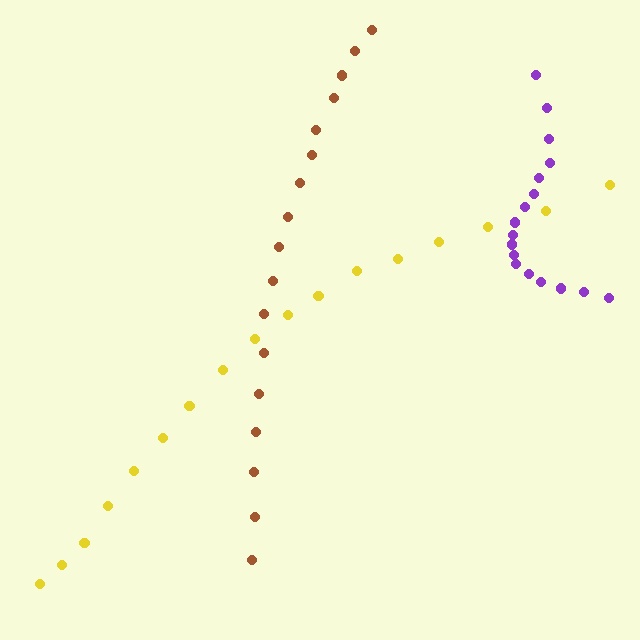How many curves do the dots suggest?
There are 3 distinct paths.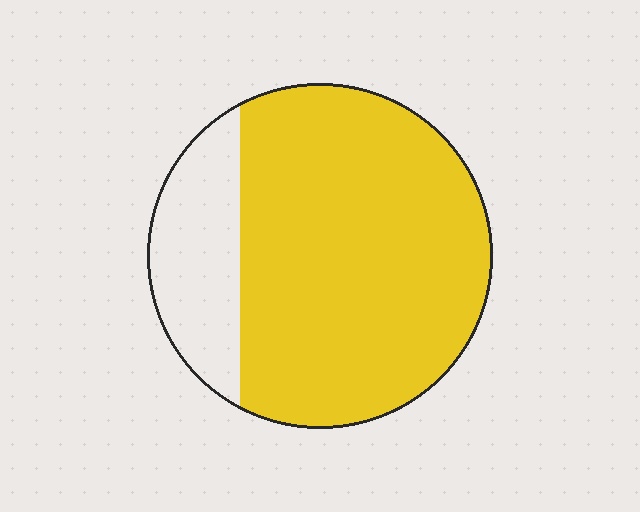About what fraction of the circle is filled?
About four fifths (4/5).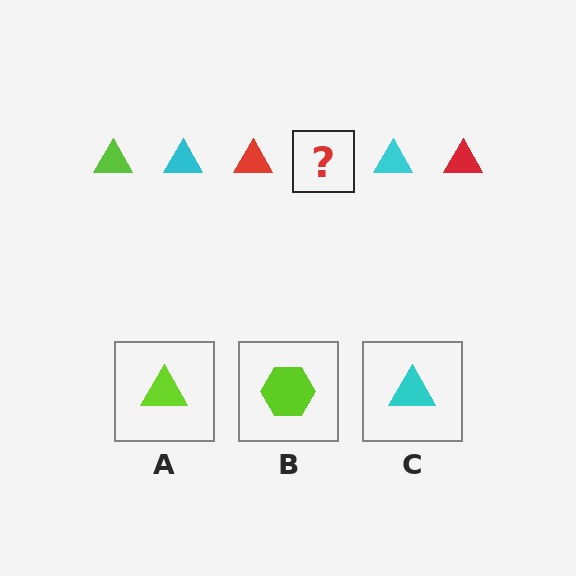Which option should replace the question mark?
Option A.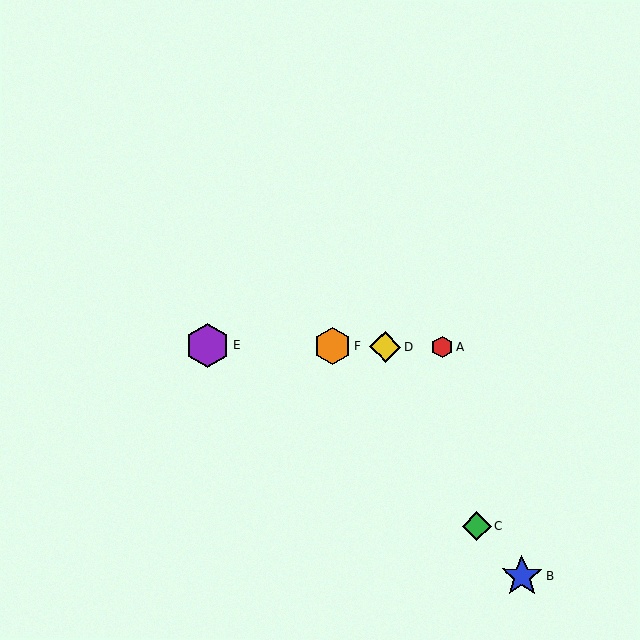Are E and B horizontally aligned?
No, E is at y≈345 and B is at y≈576.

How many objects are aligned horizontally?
4 objects (A, D, E, F) are aligned horizontally.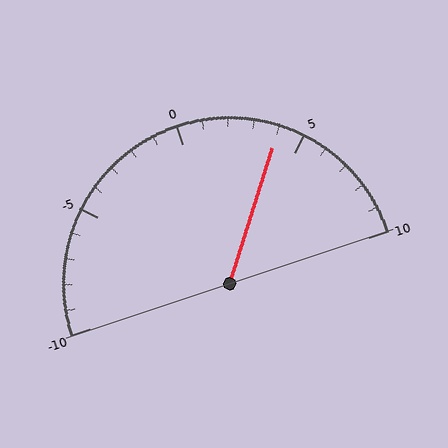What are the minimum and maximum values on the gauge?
The gauge ranges from -10 to 10.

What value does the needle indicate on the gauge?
The needle indicates approximately 4.